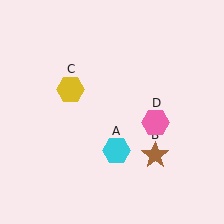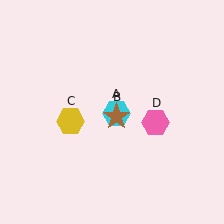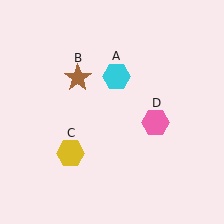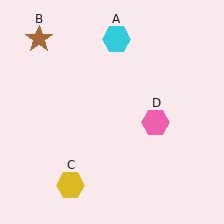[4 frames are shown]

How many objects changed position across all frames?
3 objects changed position: cyan hexagon (object A), brown star (object B), yellow hexagon (object C).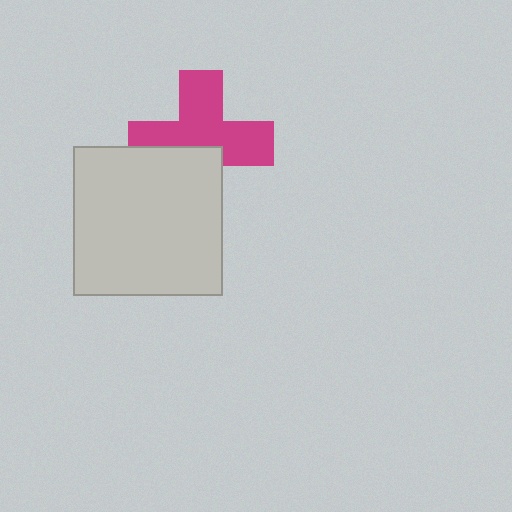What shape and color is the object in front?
The object in front is a light gray square.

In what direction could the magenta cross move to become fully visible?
The magenta cross could move up. That would shift it out from behind the light gray square entirely.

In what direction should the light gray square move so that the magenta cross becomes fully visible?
The light gray square should move down. That is the shortest direction to clear the overlap and leave the magenta cross fully visible.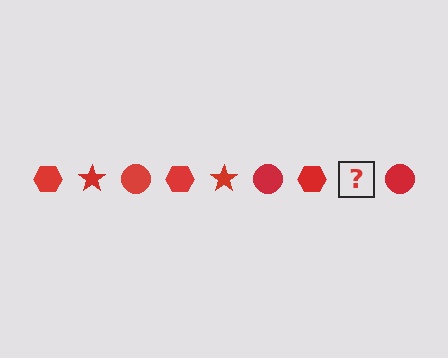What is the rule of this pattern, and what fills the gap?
The rule is that the pattern cycles through hexagon, star, circle shapes in red. The gap should be filled with a red star.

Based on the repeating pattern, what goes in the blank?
The blank should be a red star.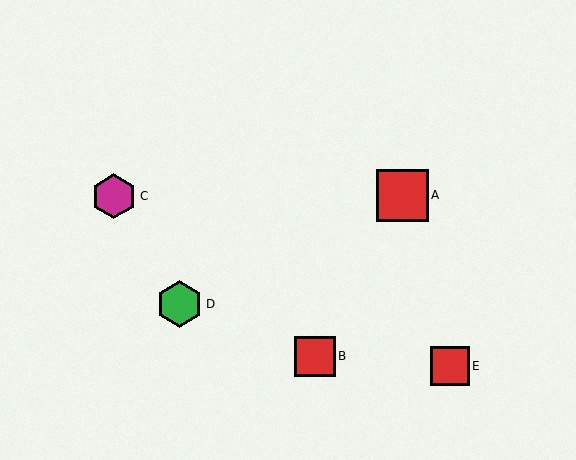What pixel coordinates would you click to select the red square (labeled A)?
Click at (402, 195) to select the red square A.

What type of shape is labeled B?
Shape B is a red square.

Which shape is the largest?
The red square (labeled A) is the largest.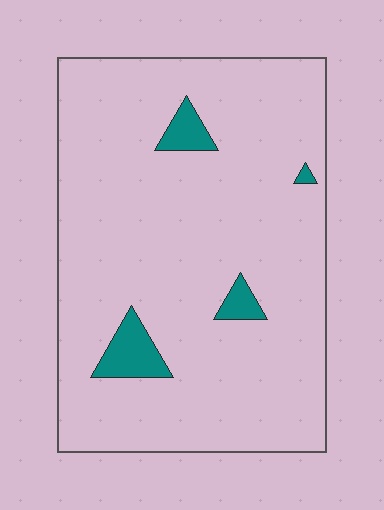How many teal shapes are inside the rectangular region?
4.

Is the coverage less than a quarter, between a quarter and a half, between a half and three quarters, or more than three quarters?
Less than a quarter.